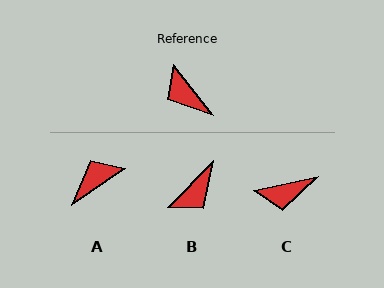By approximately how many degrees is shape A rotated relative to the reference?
Approximately 94 degrees clockwise.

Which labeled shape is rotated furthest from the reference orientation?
B, about 97 degrees away.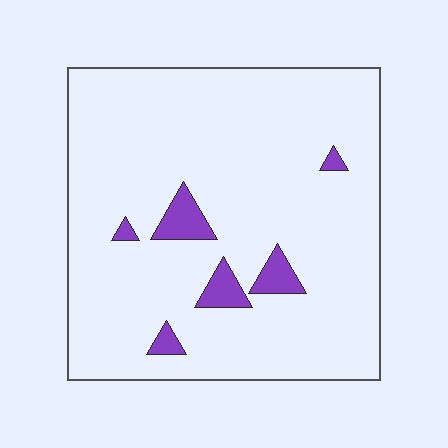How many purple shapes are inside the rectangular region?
6.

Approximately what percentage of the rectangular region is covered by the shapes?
Approximately 5%.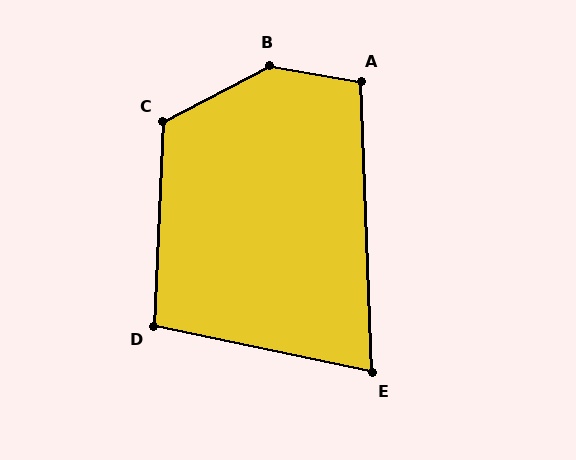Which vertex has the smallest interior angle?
E, at approximately 76 degrees.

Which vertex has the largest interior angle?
B, at approximately 142 degrees.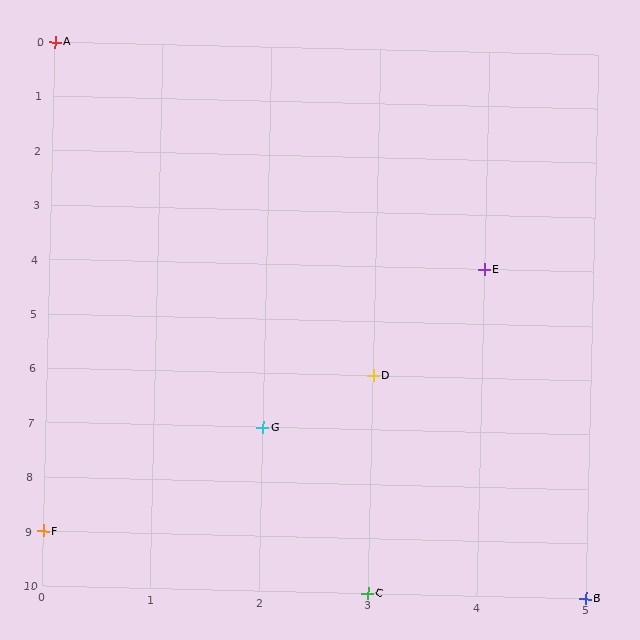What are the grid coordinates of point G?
Point G is at grid coordinates (2, 7).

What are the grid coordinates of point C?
Point C is at grid coordinates (3, 10).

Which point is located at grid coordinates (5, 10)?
Point B is at (5, 10).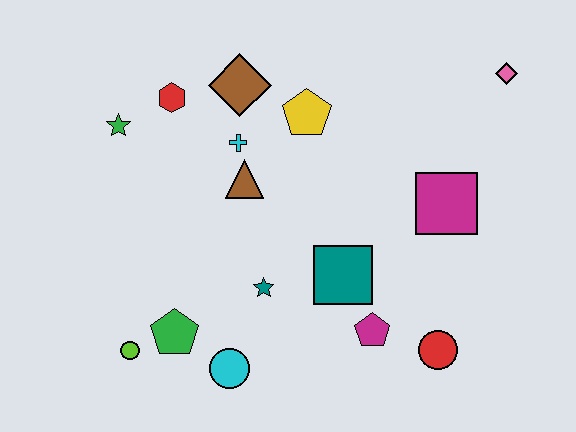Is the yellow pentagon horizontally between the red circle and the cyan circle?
Yes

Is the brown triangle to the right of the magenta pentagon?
No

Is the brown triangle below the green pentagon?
No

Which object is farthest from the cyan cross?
The red circle is farthest from the cyan cross.